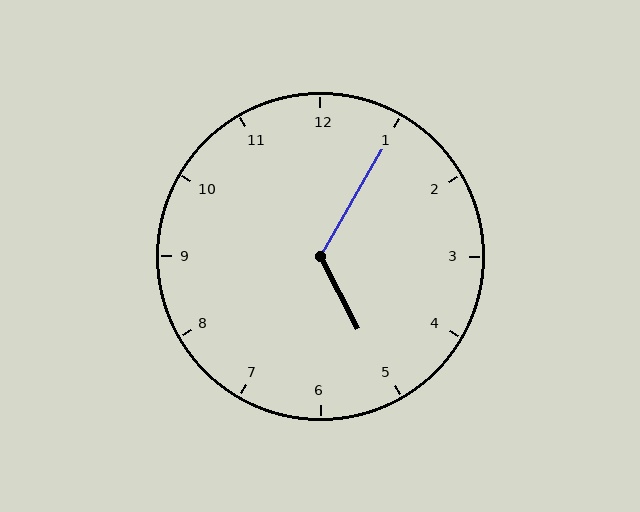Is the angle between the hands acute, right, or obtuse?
It is obtuse.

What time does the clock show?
5:05.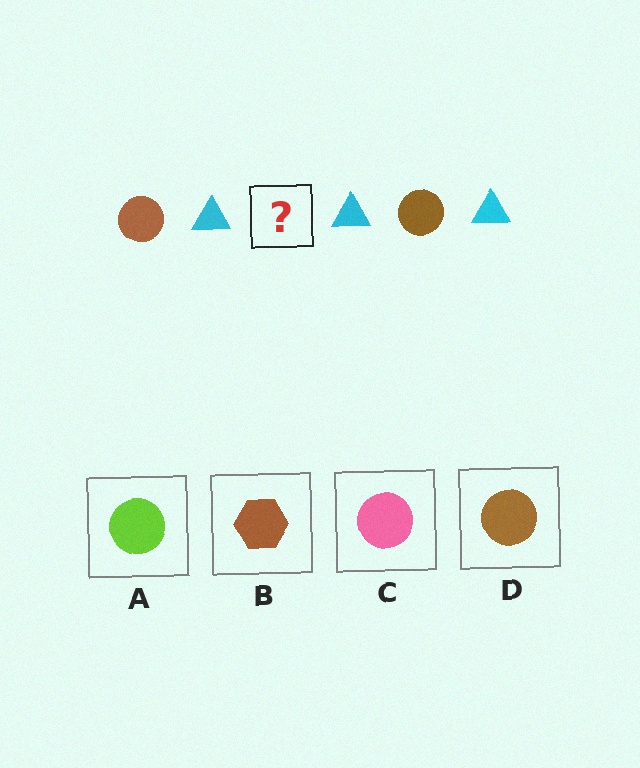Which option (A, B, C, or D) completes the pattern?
D.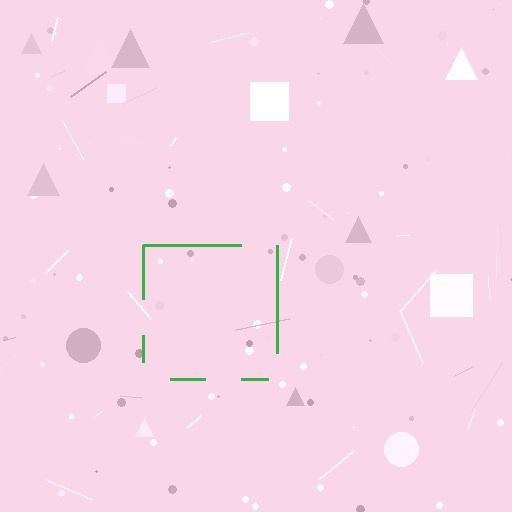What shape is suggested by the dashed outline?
The dashed outline suggests a square.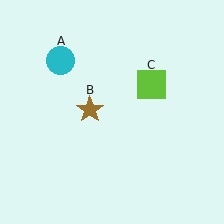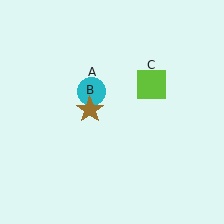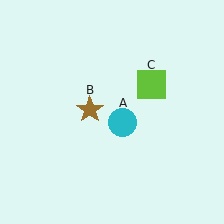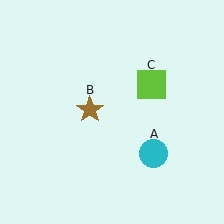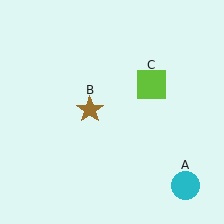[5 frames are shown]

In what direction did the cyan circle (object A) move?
The cyan circle (object A) moved down and to the right.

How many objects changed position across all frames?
1 object changed position: cyan circle (object A).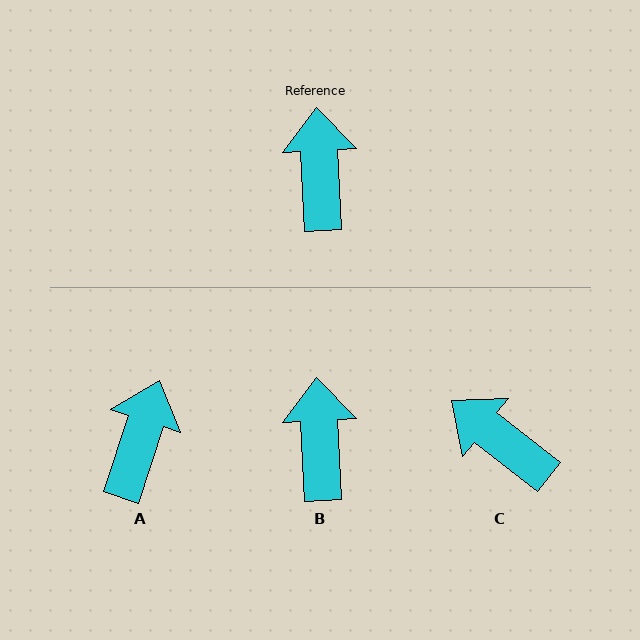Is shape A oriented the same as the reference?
No, it is off by about 21 degrees.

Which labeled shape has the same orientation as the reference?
B.